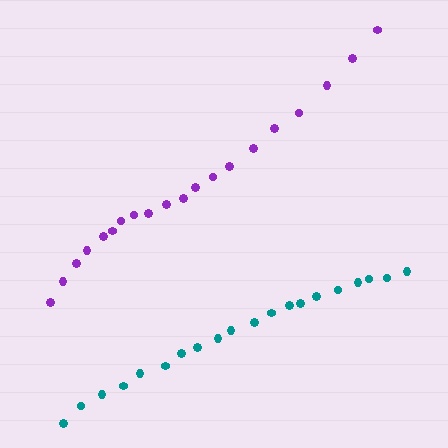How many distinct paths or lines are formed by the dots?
There are 2 distinct paths.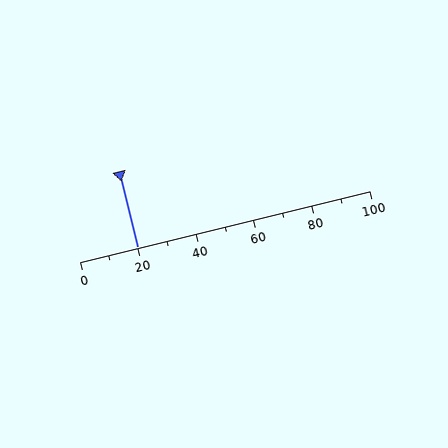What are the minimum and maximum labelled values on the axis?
The axis runs from 0 to 100.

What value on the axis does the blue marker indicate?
The marker indicates approximately 20.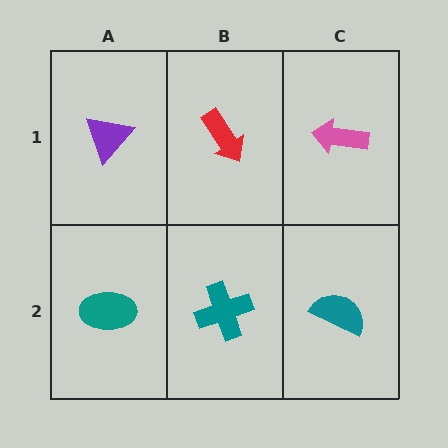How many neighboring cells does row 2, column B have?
3.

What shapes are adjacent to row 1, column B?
A teal cross (row 2, column B), a purple triangle (row 1, column A), a pink arrow (row 1, column C).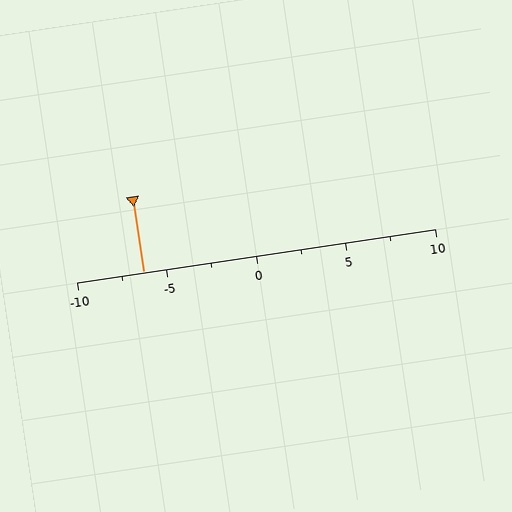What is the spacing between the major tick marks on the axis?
The major ticks are spaced 5 apart.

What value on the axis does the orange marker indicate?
The marker indicates approximately -6.2.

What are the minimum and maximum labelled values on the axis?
The axis runs from -10 to 10.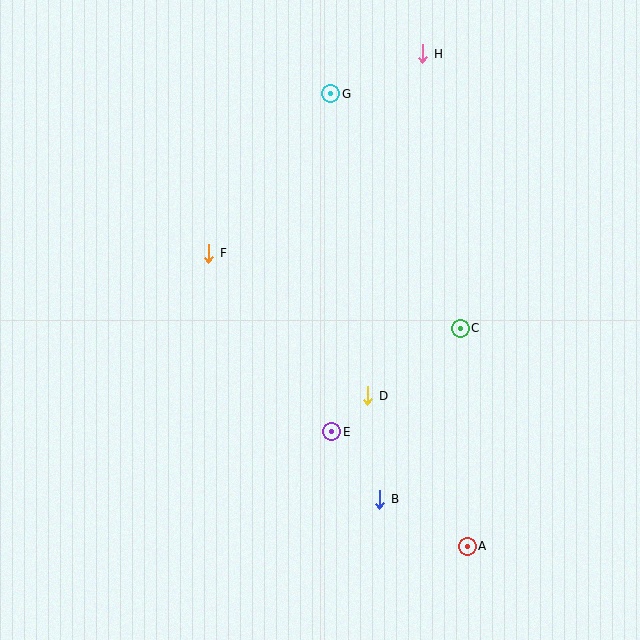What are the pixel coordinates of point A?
Point A is at (467, 546).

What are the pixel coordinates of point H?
Point H is at (423, 54).